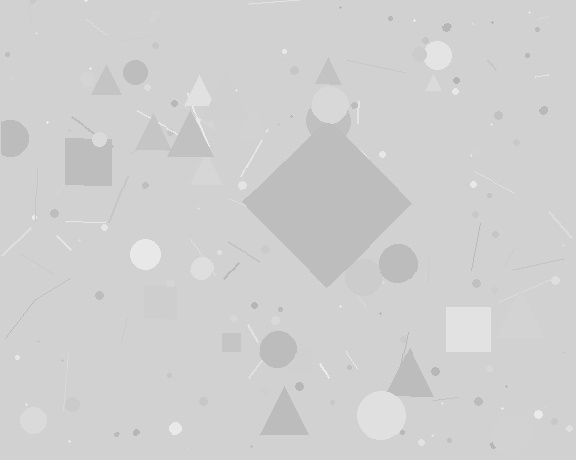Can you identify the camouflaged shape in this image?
The camouflaged shape is a diamond.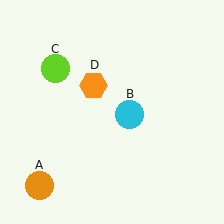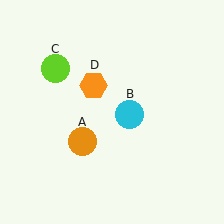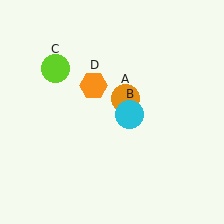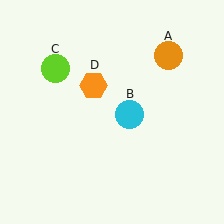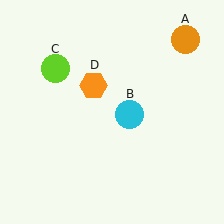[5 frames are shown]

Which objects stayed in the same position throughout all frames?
Cyan circle (object B) and lime circle (object C) and orange hexagon (object D) remained stationary.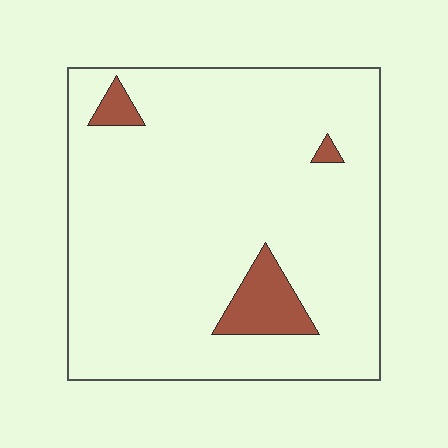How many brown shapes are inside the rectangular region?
3.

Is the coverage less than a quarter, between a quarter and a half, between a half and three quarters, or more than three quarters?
Less than a quarter.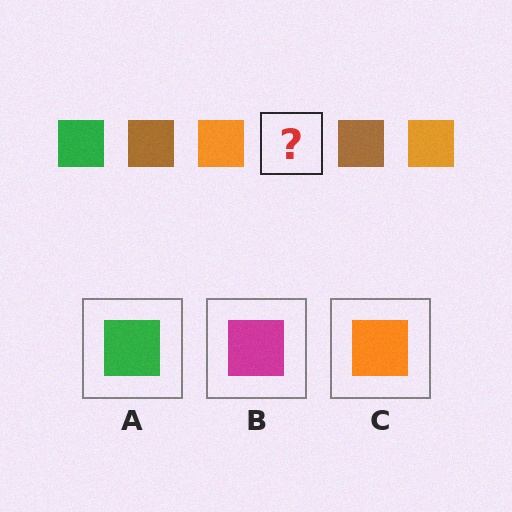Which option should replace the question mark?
Option A.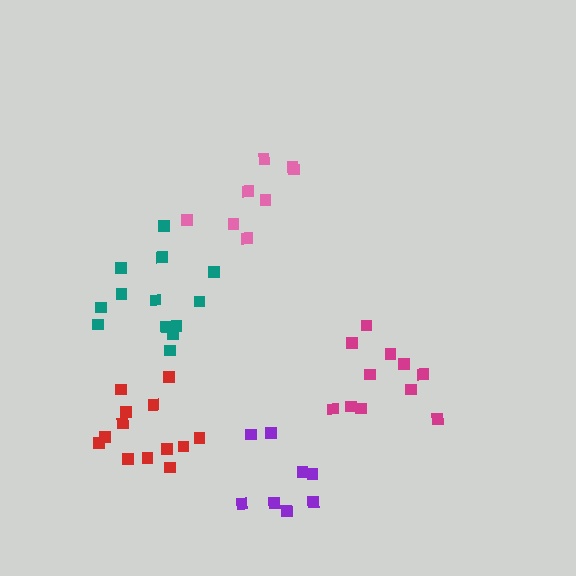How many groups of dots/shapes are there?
There are 5 groups.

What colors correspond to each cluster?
The clusters are colored: purple, magenta, pink, teal, red.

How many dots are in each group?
Group 1: 8 dots, Group 2: 11 dots, Group 3: 8 dots, Group 4: 13 dots, Group 5: 13 dots (53 total).